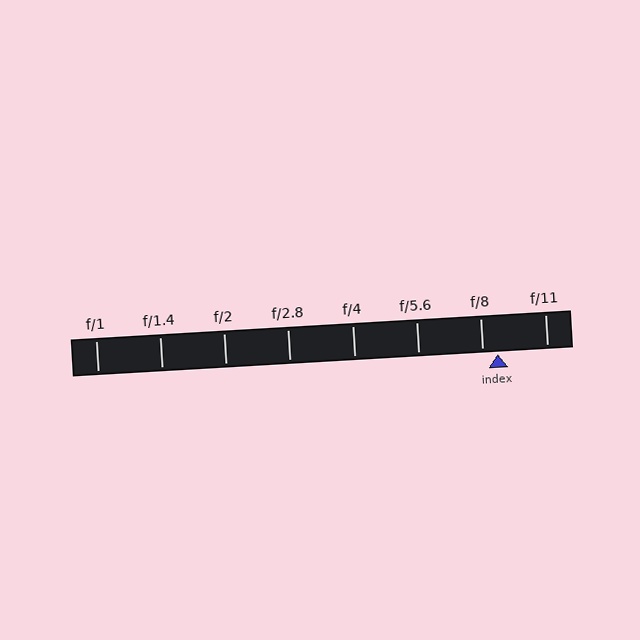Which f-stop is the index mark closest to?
The index mark is closest to f/8.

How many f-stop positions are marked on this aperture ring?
There are 8 f-stop positions marked.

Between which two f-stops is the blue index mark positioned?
The index mark is between f/8 and f/11.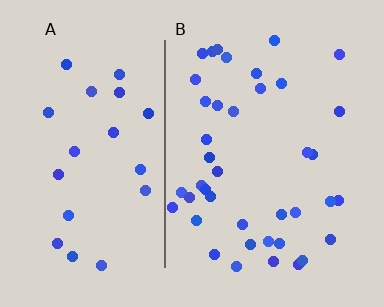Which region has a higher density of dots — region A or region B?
B (the right).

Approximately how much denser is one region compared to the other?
Approximately 1.8× — region B over region A.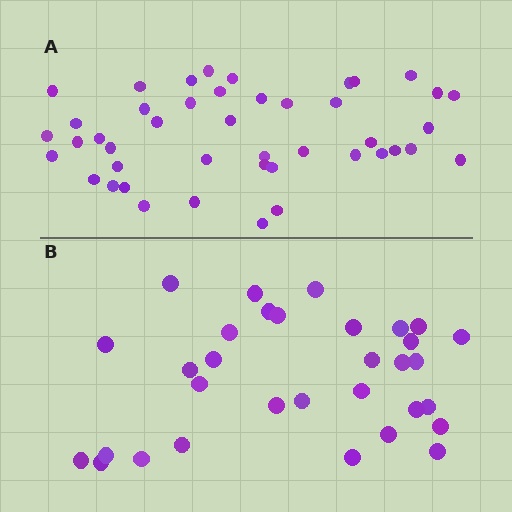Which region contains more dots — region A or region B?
Region A (the top region) has more dots.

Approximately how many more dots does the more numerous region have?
Region A has roughly 12 or so more dots than region B.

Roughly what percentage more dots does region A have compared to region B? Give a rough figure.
About 40% more.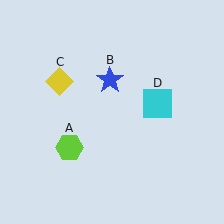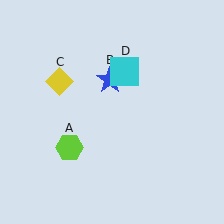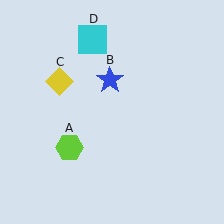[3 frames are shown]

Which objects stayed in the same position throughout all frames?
Lime hexagon (object A) and blue star (object B) and yellow diamond (object C) remained stationary.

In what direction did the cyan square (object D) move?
The cyan square (object D) moved up and to the left.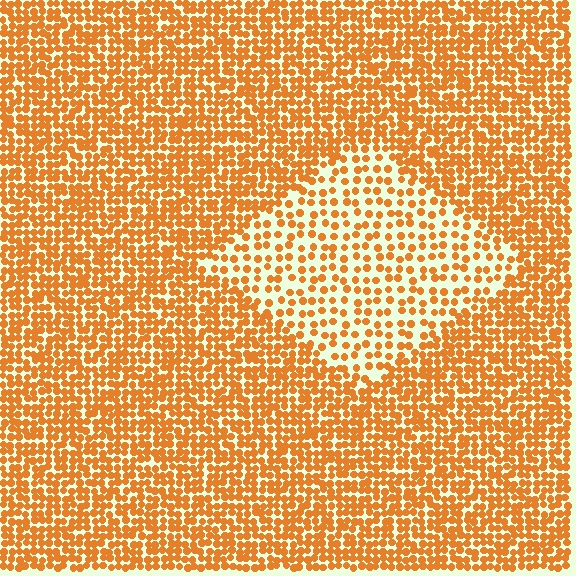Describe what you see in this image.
The image contains small orange elements arranged at two different densities. A diamond-shaped region is visible where the elements are less densely packed than the surrounding area.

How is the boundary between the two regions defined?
The boundary is defined by a change in element density (approximately 2.1x ratio). All elements are the same color, size, and shape.